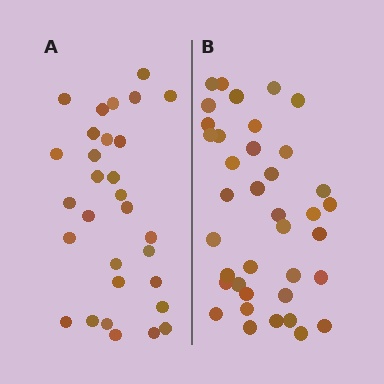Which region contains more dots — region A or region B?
Region B (the right region) has more dots.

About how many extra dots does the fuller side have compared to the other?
Region B has roughly 8 or so more dots than region A.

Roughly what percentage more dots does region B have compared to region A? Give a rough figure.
About 25% more.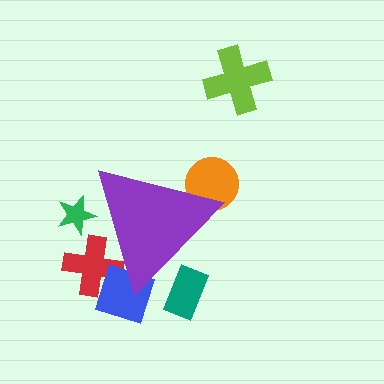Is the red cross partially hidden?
Yes, the red cross is partially hidden behind the purple triangle.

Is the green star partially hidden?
Yes, the green star is partially hidden behind the purple triangle.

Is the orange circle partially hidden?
Yes, the orange circle is partially hidden behind the purple triangle.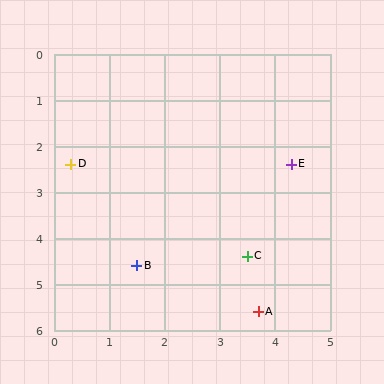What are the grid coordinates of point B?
Point B is at approximately (1.5, 4.6).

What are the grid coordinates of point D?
Point D is at approximately (0.3, 2.4).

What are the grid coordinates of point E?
Point E is at approximately (4.3, 2.4).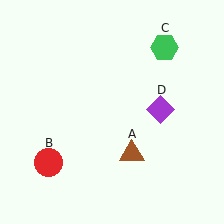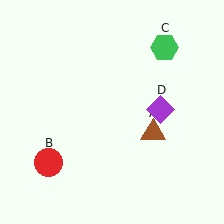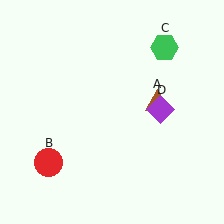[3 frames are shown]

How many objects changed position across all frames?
1 object changed position: brown triangle (object A).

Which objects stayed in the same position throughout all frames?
Red circle (object B) and green hexagon (object C) and purple diamond (object D) remained stationary.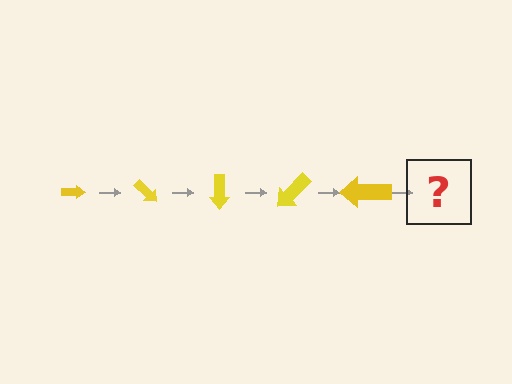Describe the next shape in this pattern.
It should be an arrow, larger than the previous one and rotated 225 degrees from the start.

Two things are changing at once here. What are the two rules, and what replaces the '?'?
The two rules are that the arrow grows larger each step and it rotates 45 degrees each step. The '?' should be an arrow, larger than the previous one and rotated 225 degrees from the start.